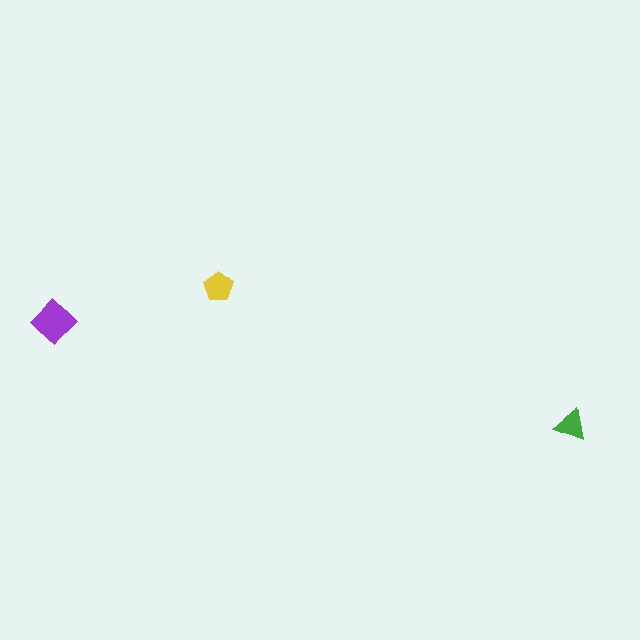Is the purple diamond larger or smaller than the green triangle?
Larger.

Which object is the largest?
The purple diamond.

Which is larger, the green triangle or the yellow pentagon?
The yellow pentagon.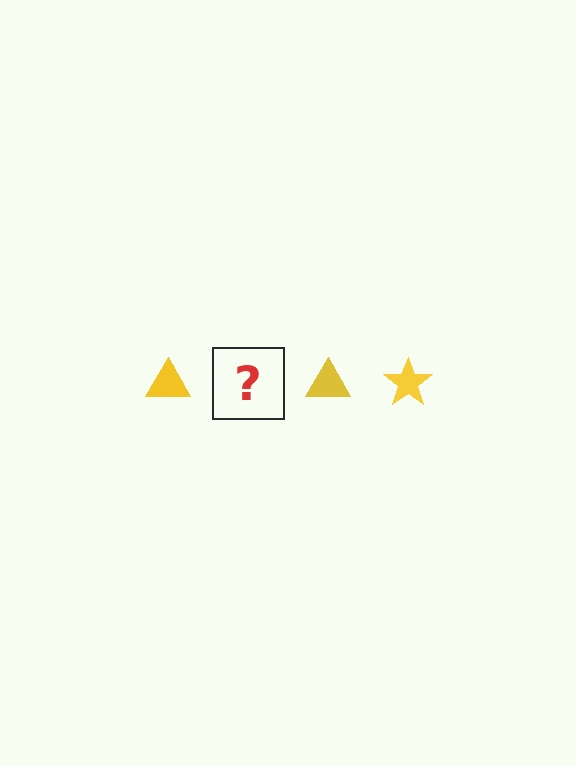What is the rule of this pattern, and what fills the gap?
The rule is that the pattern cycles through triangle, star shapes in yellow. The gap should be filled with a yellow star.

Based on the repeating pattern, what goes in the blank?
The blank should be a yellow star.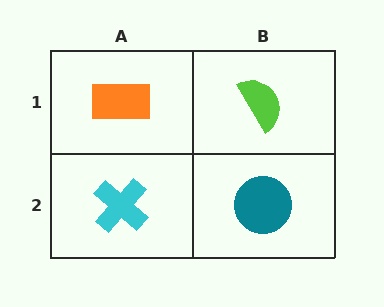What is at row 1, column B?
A lime semicircle.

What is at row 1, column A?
An orange rectangle.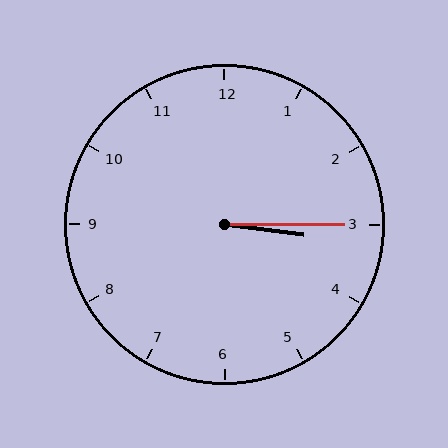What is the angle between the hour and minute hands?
Approximately 8 degrees.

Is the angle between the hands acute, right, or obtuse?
It is acute.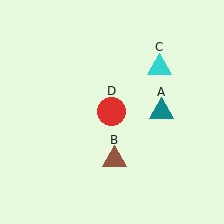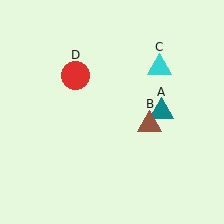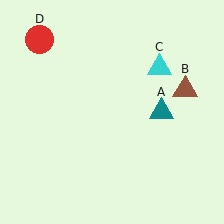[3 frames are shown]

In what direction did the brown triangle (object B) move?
The brown triangle (object B) moved up and to the right.